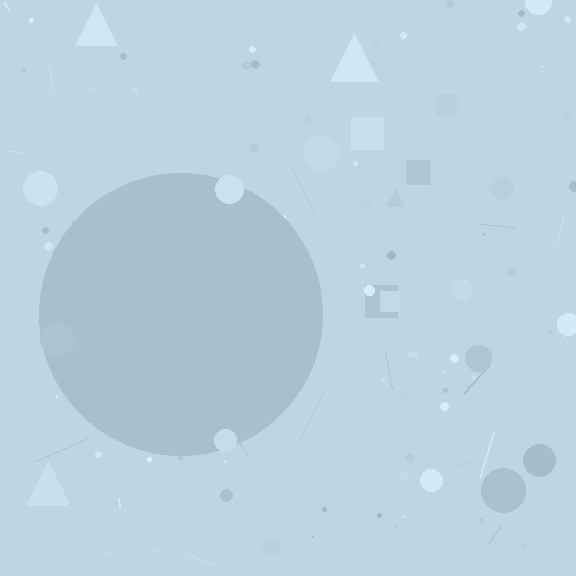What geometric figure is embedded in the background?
A circle is embedded in the background.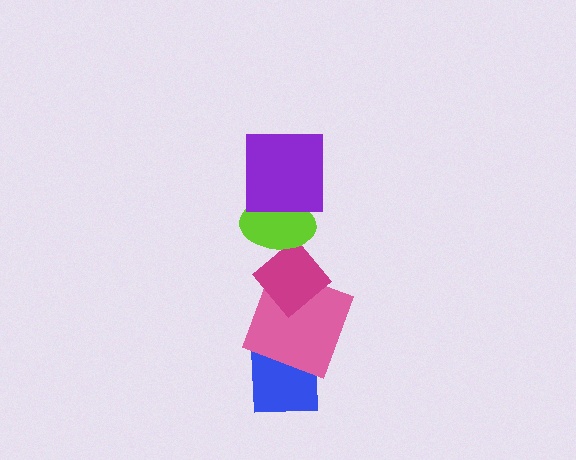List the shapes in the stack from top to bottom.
From top to bottom: the purple square, the lime ellipse, the magenta diamond, the pink square, the blue square.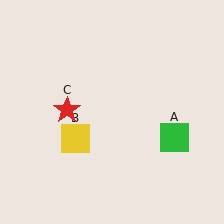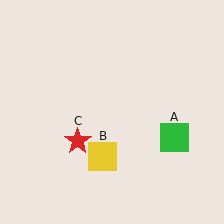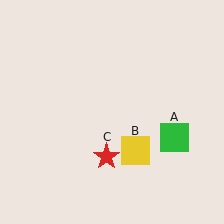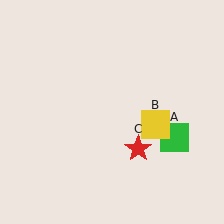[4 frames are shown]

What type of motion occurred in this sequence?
The yellow square (object B), red star (object C) rotated counterclockwise around the center of the scene.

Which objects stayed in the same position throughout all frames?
Green square (object A) remained stationary.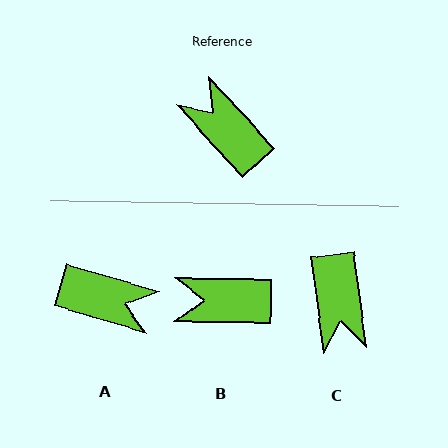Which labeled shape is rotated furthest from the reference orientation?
A, about 149 degrees away.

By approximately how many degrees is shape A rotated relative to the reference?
Approximately 149 degrees clockwise.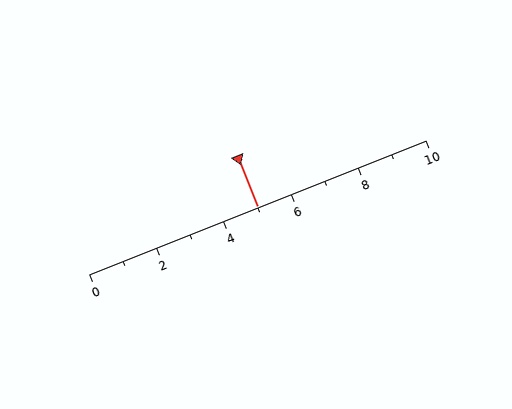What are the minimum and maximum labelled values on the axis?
The axis runs from 0 to 10.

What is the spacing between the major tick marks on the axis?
The major ticks are spaced 2 apart.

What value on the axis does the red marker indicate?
The marker indicates approximately 5.